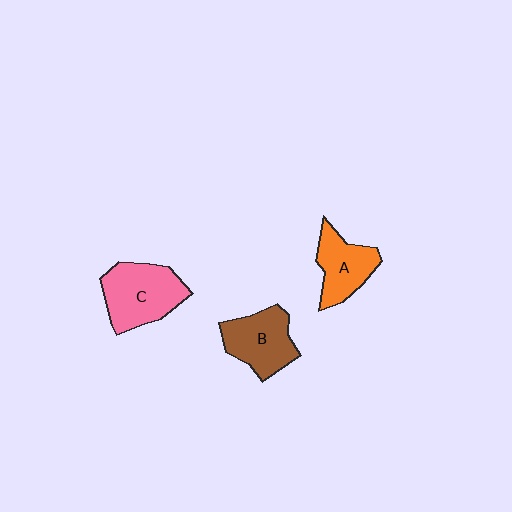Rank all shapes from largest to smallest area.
From largest to smallest: C (pink), B (brown), A (orange).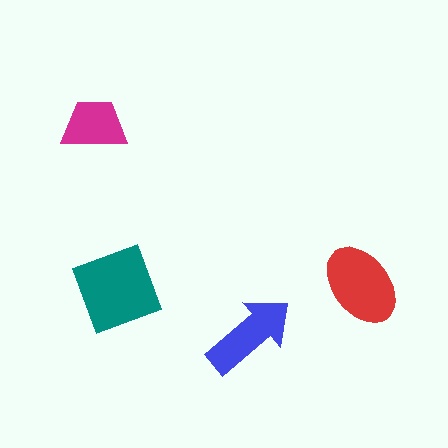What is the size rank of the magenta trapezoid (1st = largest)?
4th.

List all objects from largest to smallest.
The teal square, the red ellipse, the blue arrow, the magenta trapezoid.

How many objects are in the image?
There are 4 objects in the image.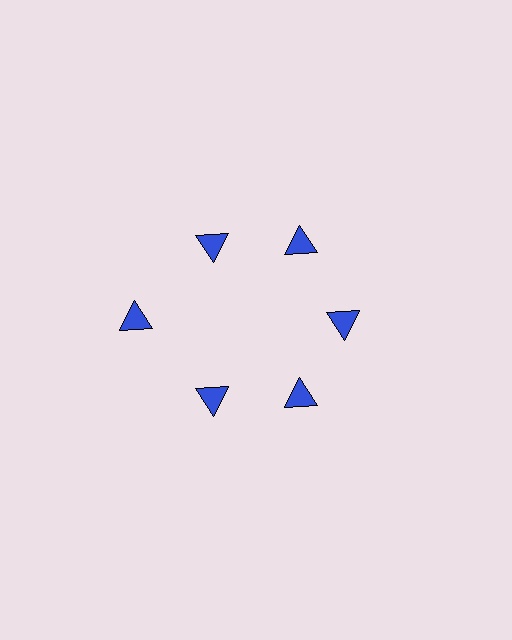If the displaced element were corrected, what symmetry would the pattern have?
It would have 6-fold rotational symmetry — the pattern would map onto itself every 60 degrees.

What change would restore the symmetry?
The symmetry would be restored by moving it inward, back onto the ring so that all 6 triangles sit at equal angles and equal distance from the center.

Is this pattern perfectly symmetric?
No. The 6 blue triangles are arranged in a ring, but one element near the 9 o'clock position is pushed outward from the center, breaking the 6-fold rotational symmetry.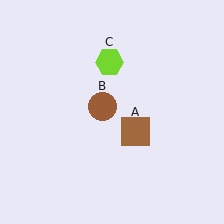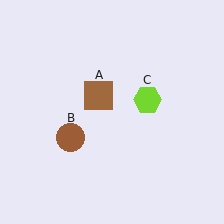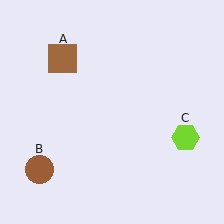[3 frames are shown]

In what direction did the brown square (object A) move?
The brown square (object A) moved up and to the left.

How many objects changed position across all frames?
3 objects changed position: brown square (object A), brown circle (object B), lime hexagon (object C).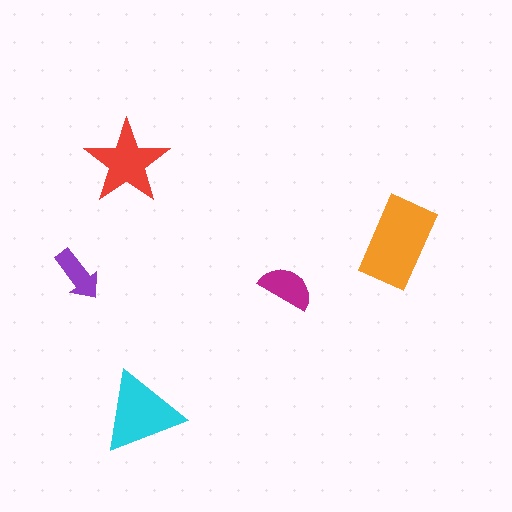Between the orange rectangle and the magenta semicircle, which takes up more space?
The orange rectangle.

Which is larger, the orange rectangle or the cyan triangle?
The orange rectangle.